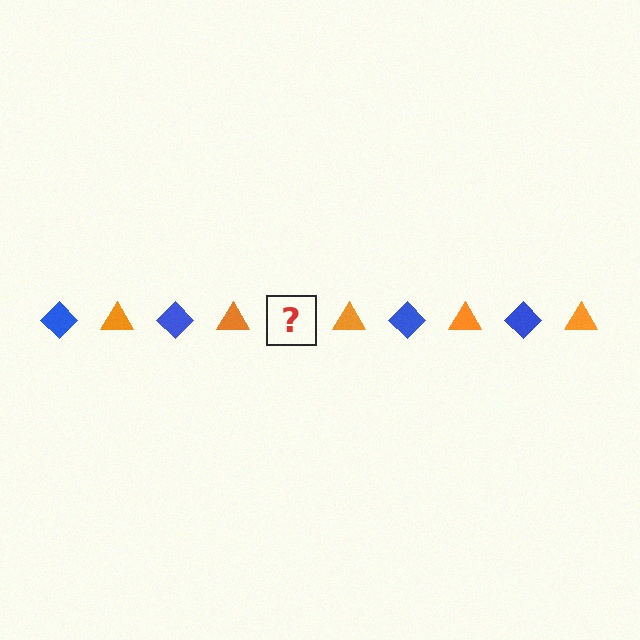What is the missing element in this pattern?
The missing element is a blue diamond.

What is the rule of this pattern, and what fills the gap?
The rule is that the pattern alternates between blue diamond and orange triangle. The gap should be filled with a blue diamond.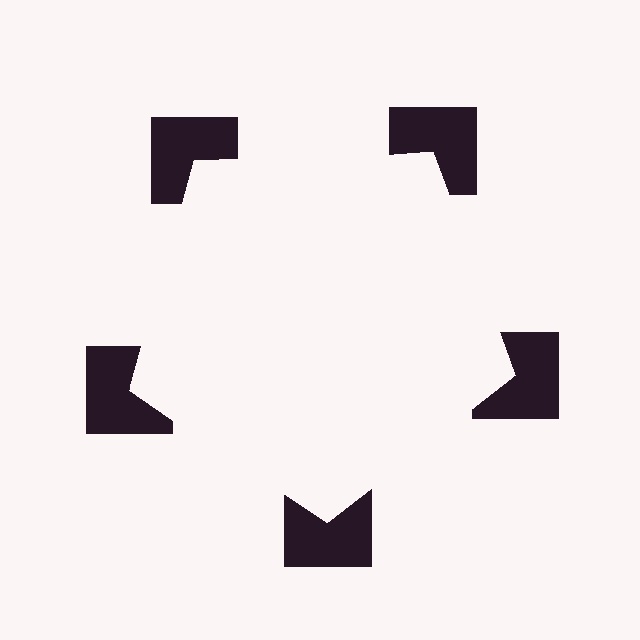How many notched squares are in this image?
There are 5 — one at each vertex of the illusory pentagon.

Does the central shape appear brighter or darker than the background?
It typically appears slightly brighter than the background, even though no actual brightness change is drawn.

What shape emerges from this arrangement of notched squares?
An illusory pentagon — its edges are inferred from the aligned wedge cuts in the notched squares, not physically drawn.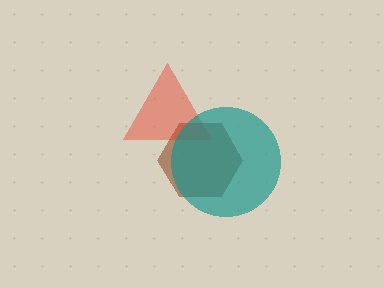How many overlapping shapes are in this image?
There are 3 overlapping shapes in the image.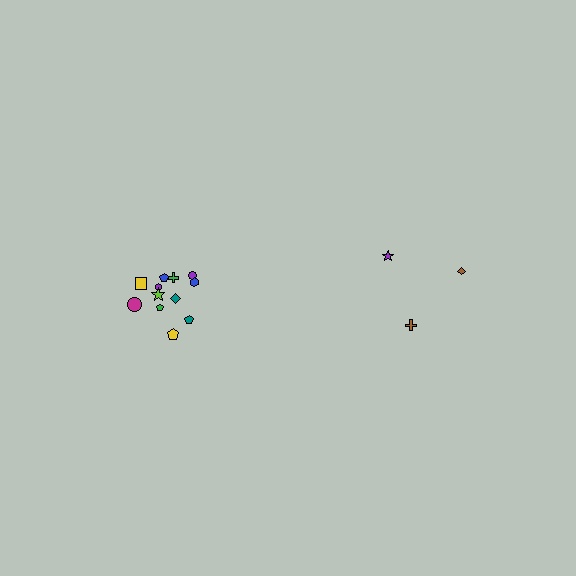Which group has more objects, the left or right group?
The left group.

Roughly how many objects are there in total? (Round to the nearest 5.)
Roughly 15 objects in total.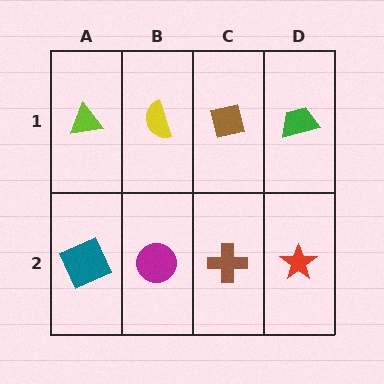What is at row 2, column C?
A brown cross.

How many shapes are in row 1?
4 shapes.